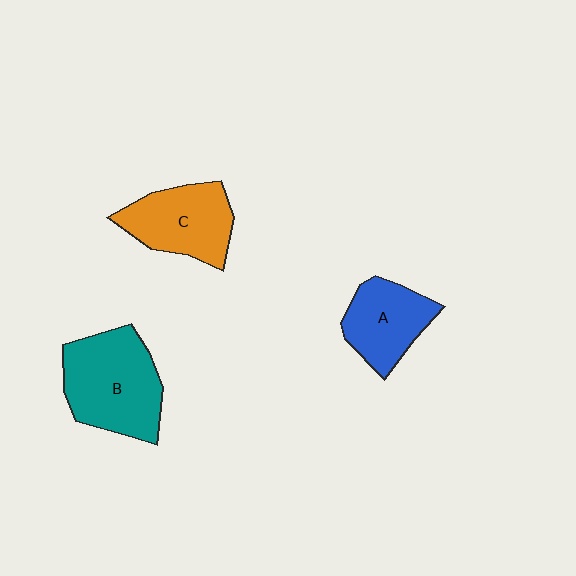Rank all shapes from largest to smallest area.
From largest to smallest: B (teal), C (orange), A (blue).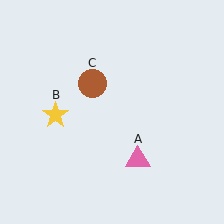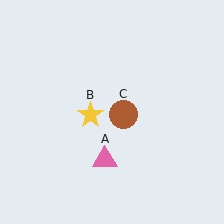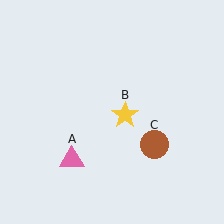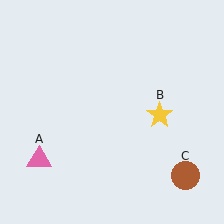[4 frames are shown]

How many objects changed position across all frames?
3 objects changed position: pink triangle (object A), yellow star (object B), brown circle (object C).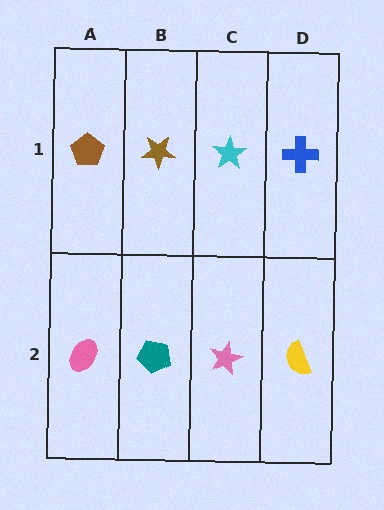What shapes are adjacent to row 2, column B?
A brown star (row 1, column B), a pink ellipse (row 2, column A), a pink star (row 2, column C).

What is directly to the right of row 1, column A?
A brown star.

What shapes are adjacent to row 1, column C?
A pink star (row 2, column C), a brown star (row 1, column B), a blue cross (row 1, column D).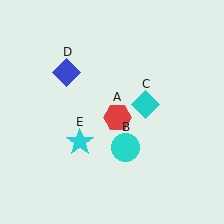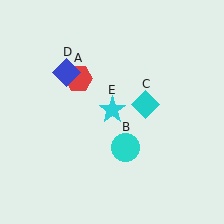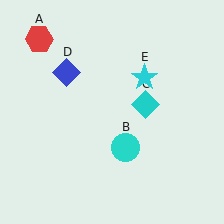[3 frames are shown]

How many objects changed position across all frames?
2 objects changed position: red hexagon (object A), cyan star (object E).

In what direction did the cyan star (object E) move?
The cyan star (object E) moved up and to the right.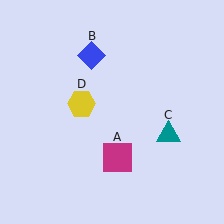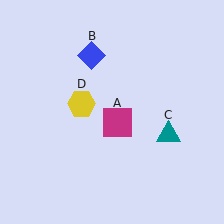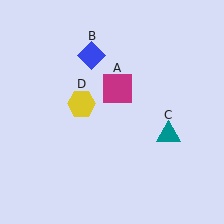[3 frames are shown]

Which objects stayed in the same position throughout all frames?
Blue diamond (object B) and teal triangle (object C) and yellow hexagon (object D) remained stationary.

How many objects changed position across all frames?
1 object changed position: magenta square (object A).